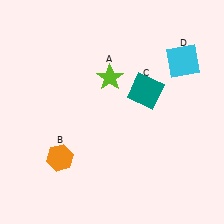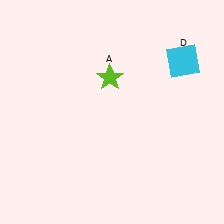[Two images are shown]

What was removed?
The orange hexagon (B), the teal square (C) were removed in Image 2.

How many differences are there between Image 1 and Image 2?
There are 2 differences between the two images.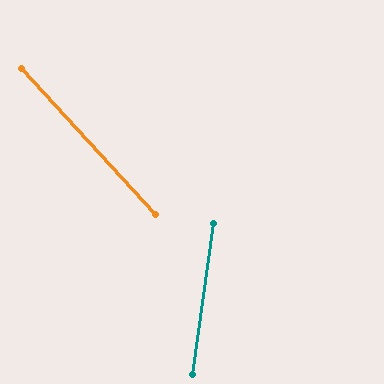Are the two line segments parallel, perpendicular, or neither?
Neither parallel nor perpendicular — they differ by about 50°.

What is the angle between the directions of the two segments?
Approximately 50 degrees.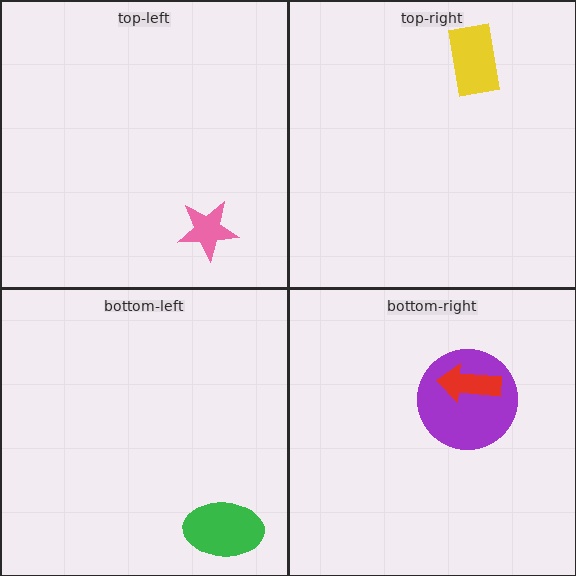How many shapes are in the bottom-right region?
2.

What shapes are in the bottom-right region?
The purple circle, the red arrow.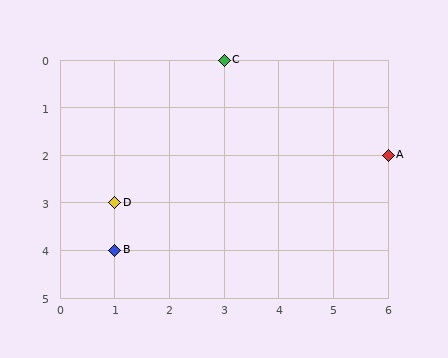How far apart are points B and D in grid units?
Points B and D are 1 row apart.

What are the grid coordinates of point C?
Point C is at grid coordinates (3, 0).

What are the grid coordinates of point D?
Point D is at grid coordinates (1, 3).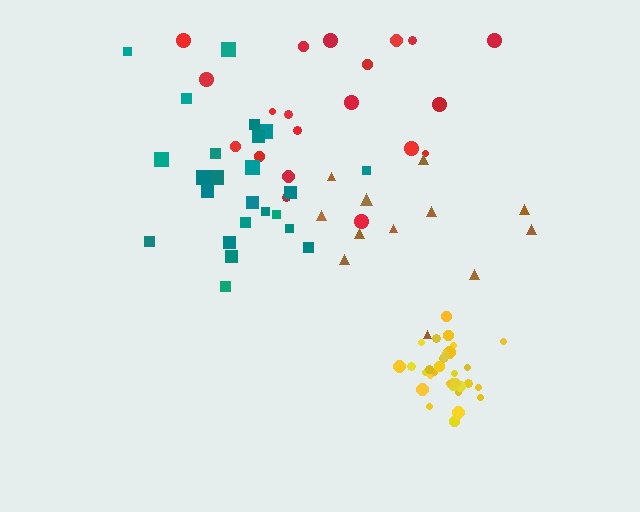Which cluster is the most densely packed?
Yellow.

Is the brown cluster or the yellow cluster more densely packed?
Yellow.